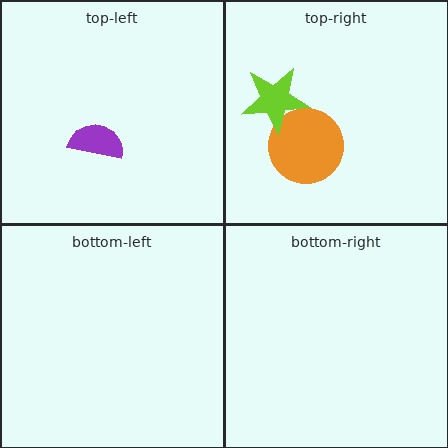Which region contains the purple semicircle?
The top-left region.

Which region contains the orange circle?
The top-right region.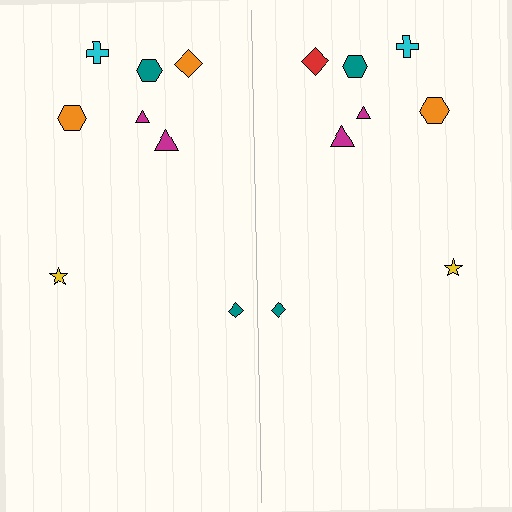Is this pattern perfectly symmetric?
No, the pattern is not perfectly symmetric. The red diamond on the right side breaks the symmetry — its mirror counterpart is orange.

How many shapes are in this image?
There are 16 shapes in this image.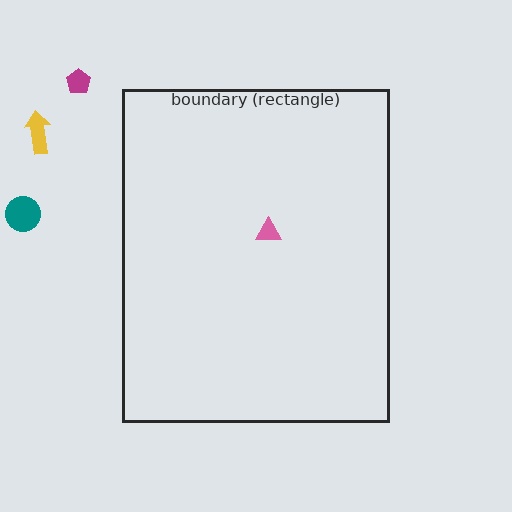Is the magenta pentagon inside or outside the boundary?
Outside.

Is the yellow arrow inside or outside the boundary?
Outside.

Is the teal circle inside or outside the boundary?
Outside.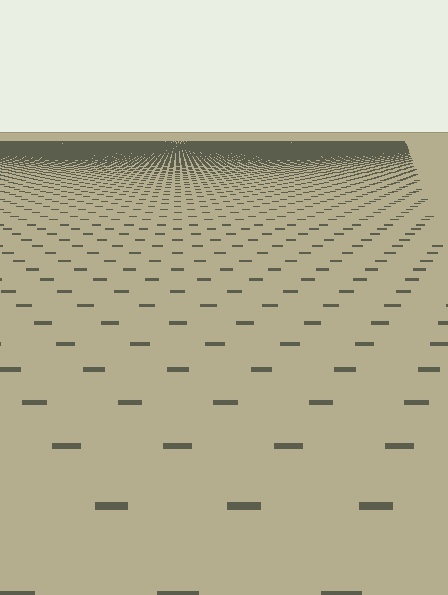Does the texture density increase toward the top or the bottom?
Density increases toward the top.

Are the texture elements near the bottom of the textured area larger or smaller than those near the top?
Larger. Near the bottom, elements are closer to the viewer and appear at a bigger on-screen size.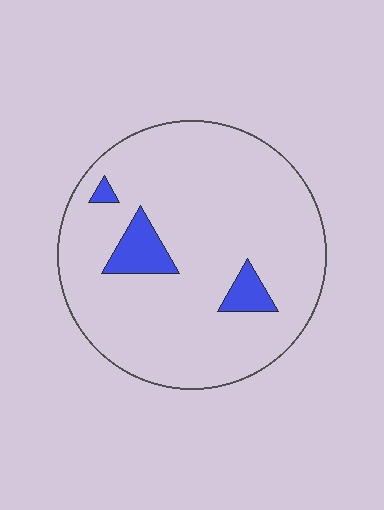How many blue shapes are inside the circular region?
3.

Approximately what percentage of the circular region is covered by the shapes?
Approximately 10%.